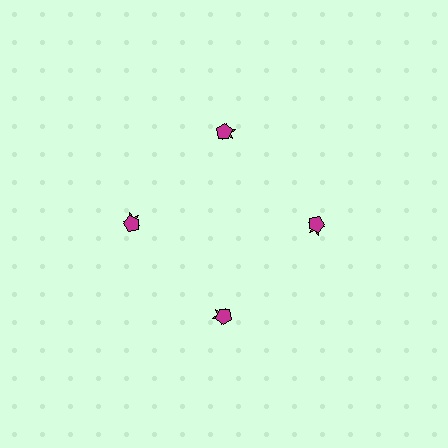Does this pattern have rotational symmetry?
Yes, this pattern has 4-fold rotational symmetry. It looks the same after rotating 90 degrees around the center.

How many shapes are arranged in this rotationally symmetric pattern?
There are 8 shapes, arranged in 4 groups of 2.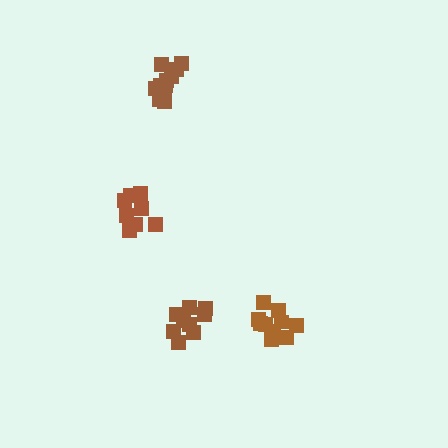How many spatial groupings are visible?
There are 4 spatial groupings.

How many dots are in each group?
Group 1: 9 dots, Group 2: 12 dots, Group 3: 10 dots, Group 4: 9 dots (40 total).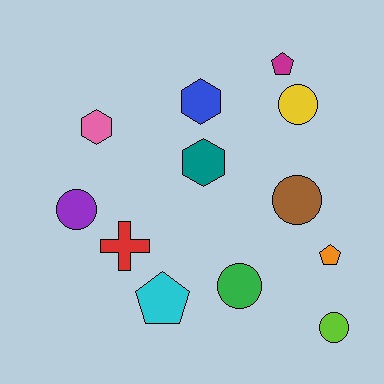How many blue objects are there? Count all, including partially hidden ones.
There is 1 blue object.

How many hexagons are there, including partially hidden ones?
There are 3 hexagons.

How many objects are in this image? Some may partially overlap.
There are 12 objects.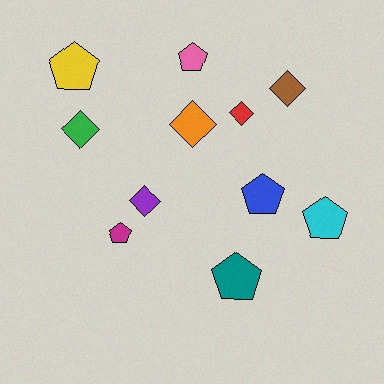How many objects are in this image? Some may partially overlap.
There are 11 objects.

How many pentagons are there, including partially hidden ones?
There are 6 pentagons.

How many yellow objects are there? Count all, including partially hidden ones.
There is 1 yellow object.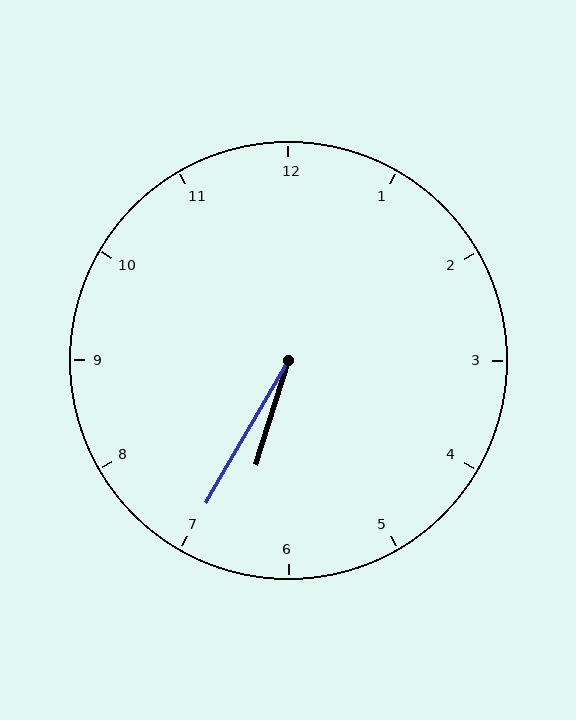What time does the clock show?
6:35.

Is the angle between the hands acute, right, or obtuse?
It is acute.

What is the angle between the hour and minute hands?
Approximately 12 degrees.